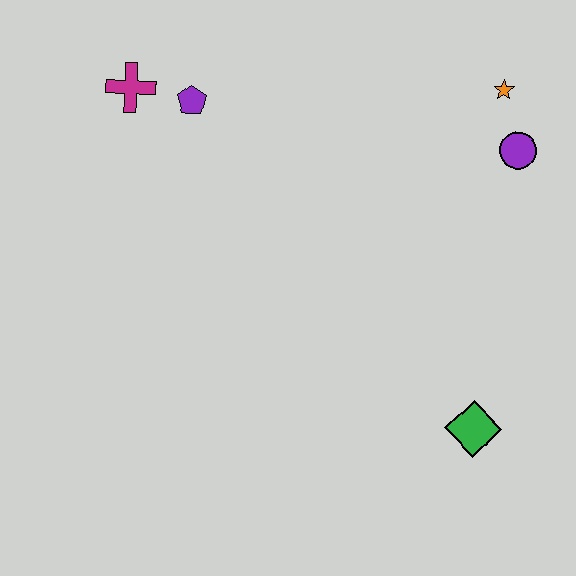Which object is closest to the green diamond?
The purple circle is closest to the green diamond.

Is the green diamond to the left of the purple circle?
Yes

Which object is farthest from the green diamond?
The magenta cross is farthest from the green diamond.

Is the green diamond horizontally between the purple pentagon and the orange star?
Yes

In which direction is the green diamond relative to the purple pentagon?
The green diamond is below the purple pentagon.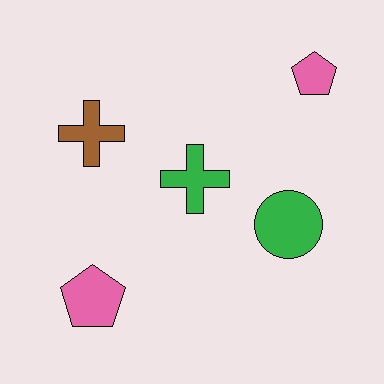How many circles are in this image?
There is 1 circle.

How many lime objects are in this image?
There are no lime objects.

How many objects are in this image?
There are 5 objects.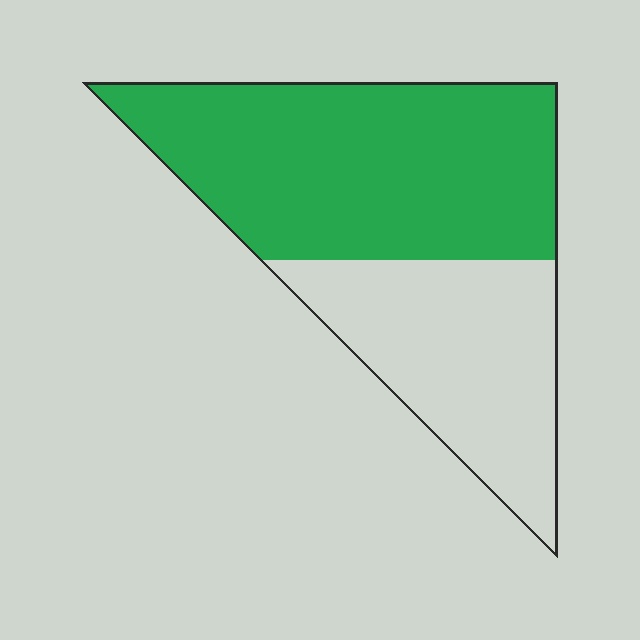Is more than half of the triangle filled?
Yes.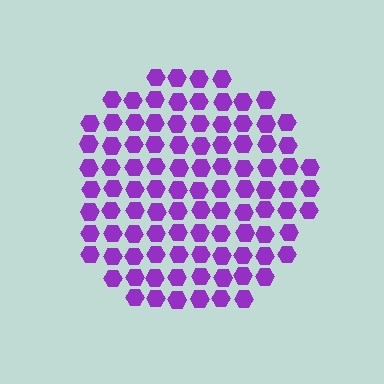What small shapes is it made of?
It is made of small hexagons.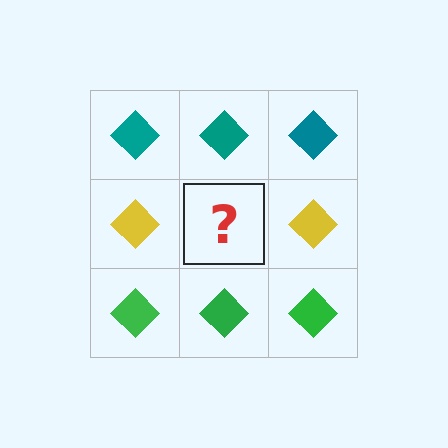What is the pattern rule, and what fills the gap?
The rule is that each row has a consistent color. The gap should be filled with a yellow diamond.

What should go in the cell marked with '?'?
The missing cell should contain a yellow diamond.